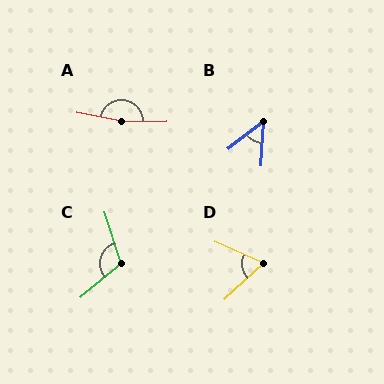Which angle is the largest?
A, at approximately 168 degrees.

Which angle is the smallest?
B, at approximately 49 degrees.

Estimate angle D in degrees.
Approximately 67 degrees.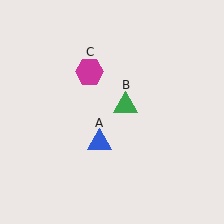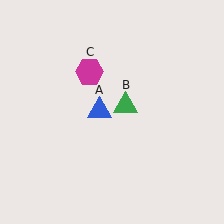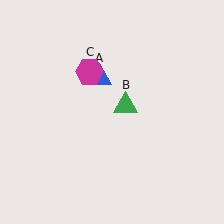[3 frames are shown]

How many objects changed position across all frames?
1 object changed position: blue triangle (object A).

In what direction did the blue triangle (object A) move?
The blue triangle (object A) moved up.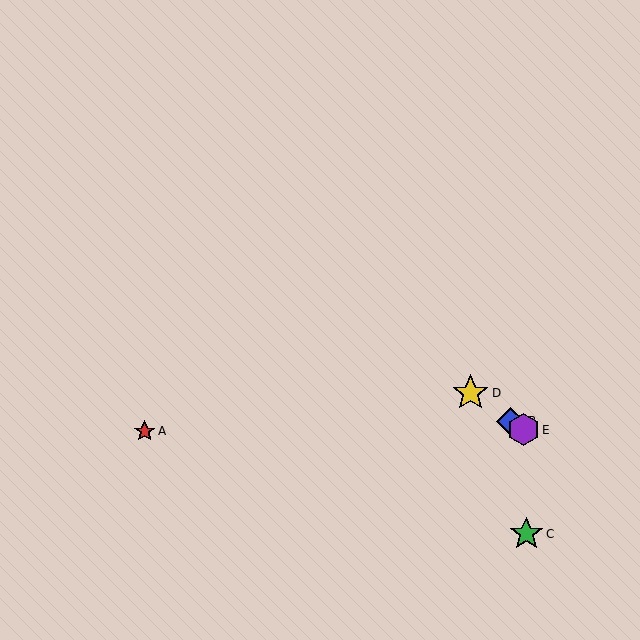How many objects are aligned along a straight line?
3 objects (B, D, E) are aligned along a straight line.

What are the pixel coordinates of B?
Object B is at (511, 421).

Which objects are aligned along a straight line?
Objects B, D, E are aligned along a straight line.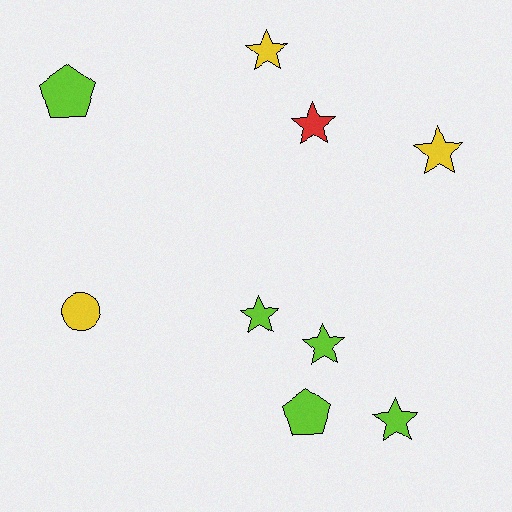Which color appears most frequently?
Lime, with 5 objects.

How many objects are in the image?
There are 9 objects.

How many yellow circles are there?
There is 1 yellow circle.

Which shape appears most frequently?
Star, with 6 objects.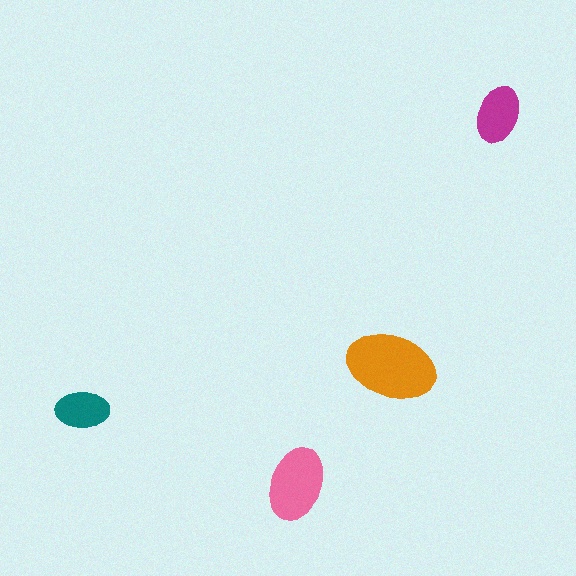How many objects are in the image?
There are 4 objects in the image.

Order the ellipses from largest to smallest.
the orange one, the pink one, the magenta one, the teal one.